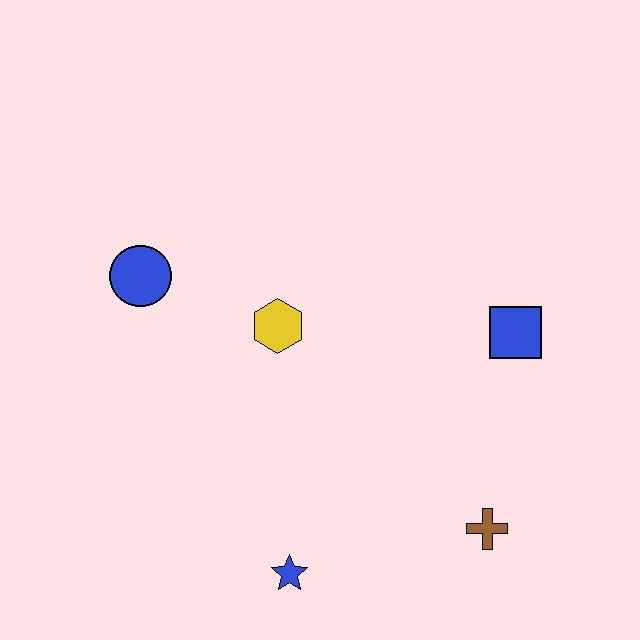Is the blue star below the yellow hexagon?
Yes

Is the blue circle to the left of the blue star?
Yes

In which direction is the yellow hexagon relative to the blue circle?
The yellow hexagon is to the right of the blue circle.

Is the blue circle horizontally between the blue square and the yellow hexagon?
No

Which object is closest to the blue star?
The brown cross is closest to the blue star.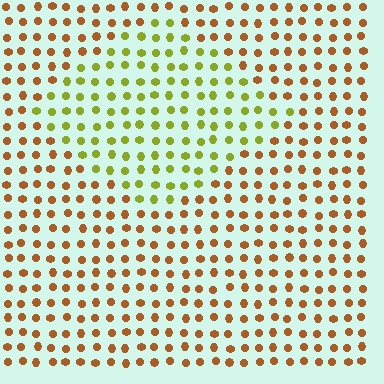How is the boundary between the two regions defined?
The boundary is defined purely by a slight shift in hue (about 49 degrees). Spacing, size, and orientation are identical on both sides.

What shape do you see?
I see a diamond.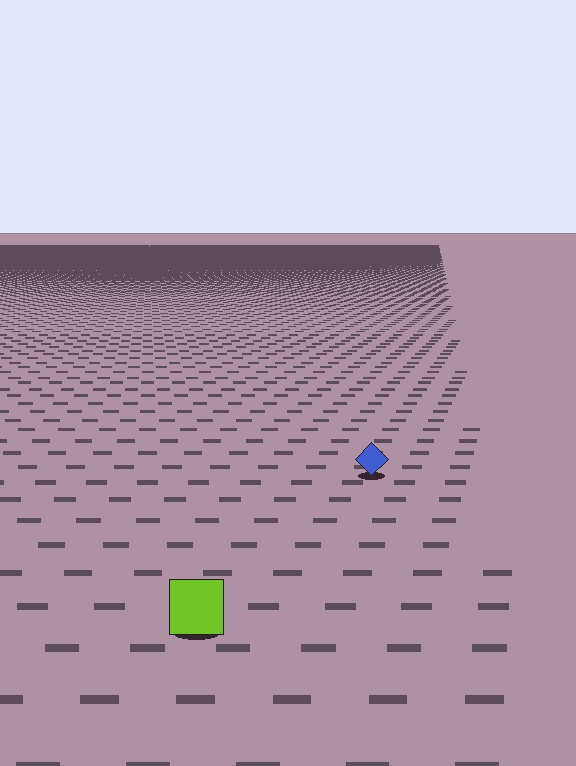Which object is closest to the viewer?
The lime square is closest. The texture marks near it are larger and more spread out.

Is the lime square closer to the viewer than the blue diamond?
Yes. The lime square is closer — you can tell from the texture gradient: the ground texture is coarser near it.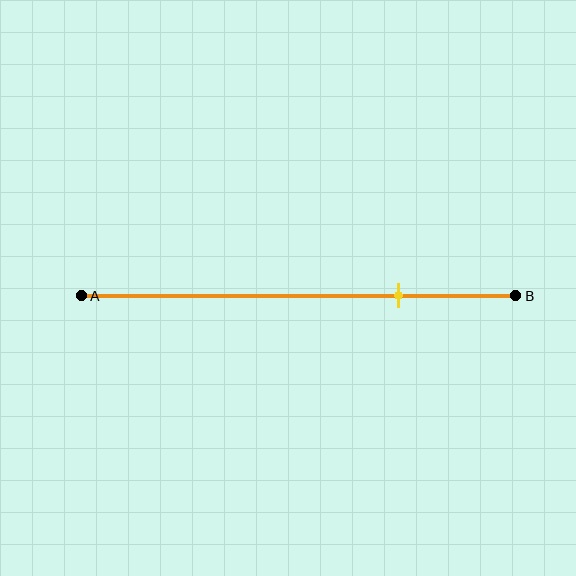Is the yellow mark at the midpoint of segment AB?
No, the mark is at about 75% from A, not at the 50% midpoint.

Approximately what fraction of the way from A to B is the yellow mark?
The yellow mark is approximately 75% of the way from A to B.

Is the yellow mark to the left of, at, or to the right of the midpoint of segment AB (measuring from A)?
The yellow mark is to the right of the midpoint of segment AB.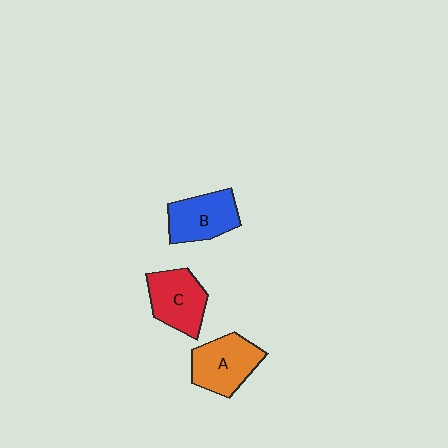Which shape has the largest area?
Shape A (orange).